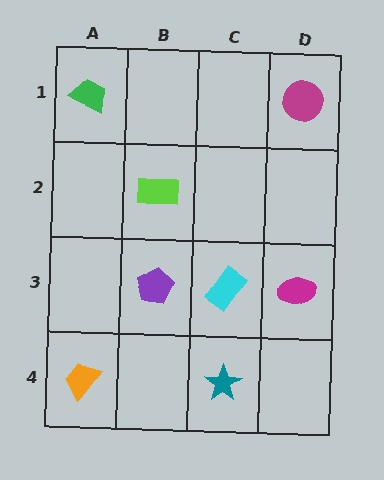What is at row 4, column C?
A teal star.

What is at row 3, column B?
A purple pentagon.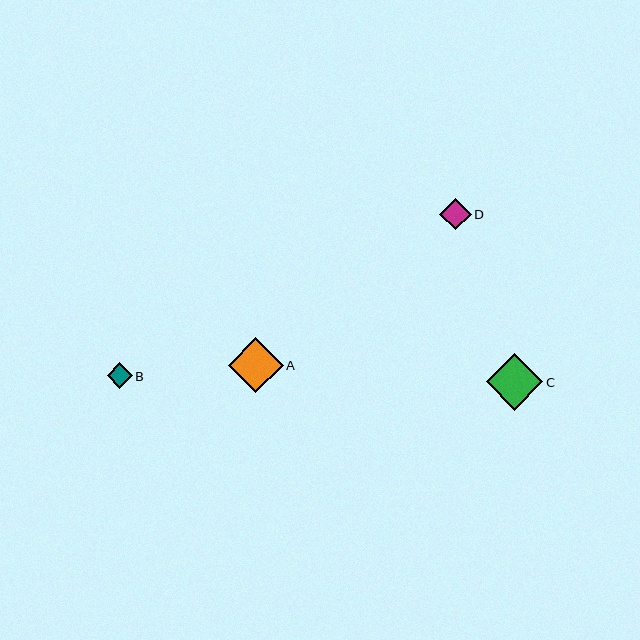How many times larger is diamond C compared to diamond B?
Diamond C is approximately 2.3 times the size of diamond B.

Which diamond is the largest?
Diamond C is the largest with a size of approximately 57 pixels.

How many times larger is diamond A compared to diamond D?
Diamond A is approximately 1.7 times the size of diamond D.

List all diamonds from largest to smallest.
From largest to smallest: C, A, D, B.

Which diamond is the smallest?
Diamond B is the smallest with a size of approximately 25 pixels.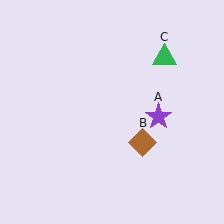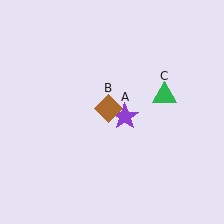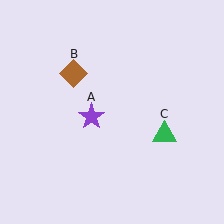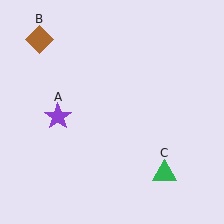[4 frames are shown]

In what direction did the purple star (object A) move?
The purple star (object A) moved left.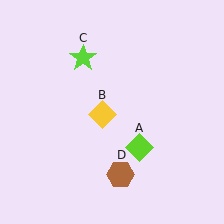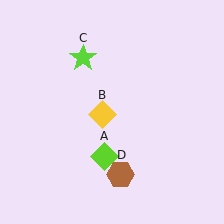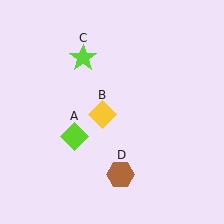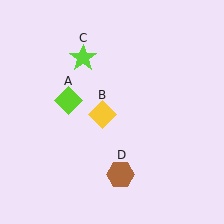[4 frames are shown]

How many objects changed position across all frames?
1 object changed position: lime diamond (object A).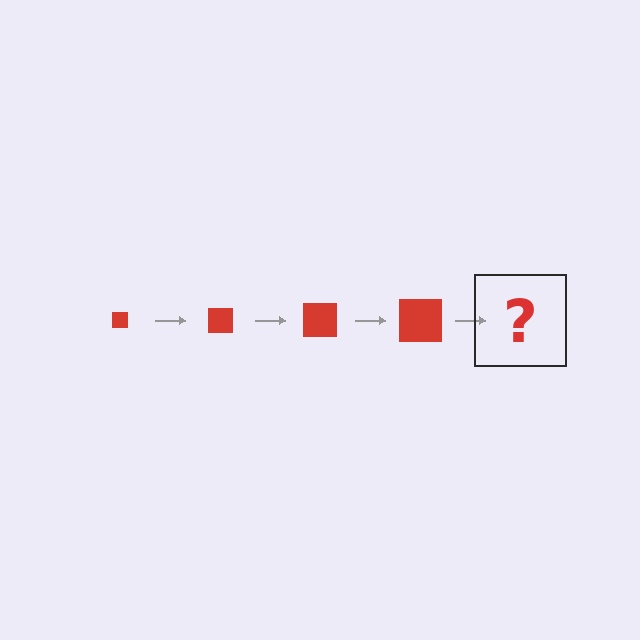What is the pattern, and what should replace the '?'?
The pattern is that the square gets progressively larger each step. The '?' should be a red square, larger than the previous one.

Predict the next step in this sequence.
The next step is a red square, larger than the previous one.